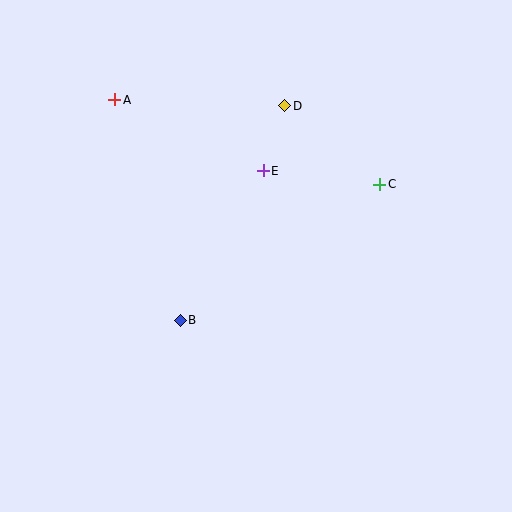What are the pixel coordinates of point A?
Point A is at (115, 100).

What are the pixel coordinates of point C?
Point C is at (380, 184).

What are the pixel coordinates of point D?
Point D is at (285, 106).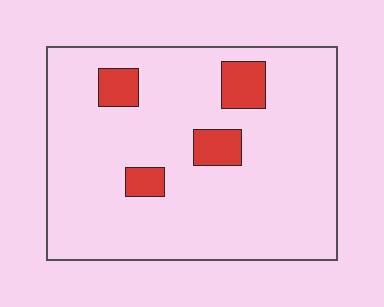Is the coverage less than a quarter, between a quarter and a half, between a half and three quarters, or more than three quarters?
Less than a quarter.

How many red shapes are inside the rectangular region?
4.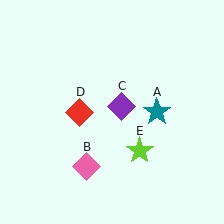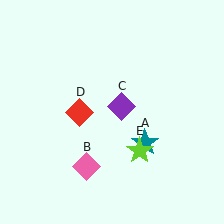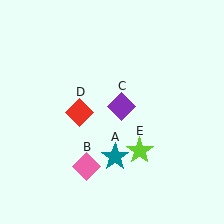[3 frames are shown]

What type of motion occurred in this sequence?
The teal star (object A) rotated clockwise around the center of the scene.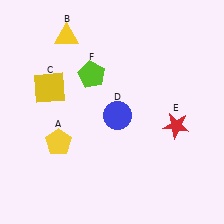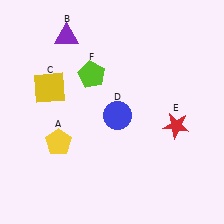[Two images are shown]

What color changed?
The triangle (B) changed from yellow in Image 1 to purple in Image 2.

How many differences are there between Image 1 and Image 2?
There is 1 difference between the two images.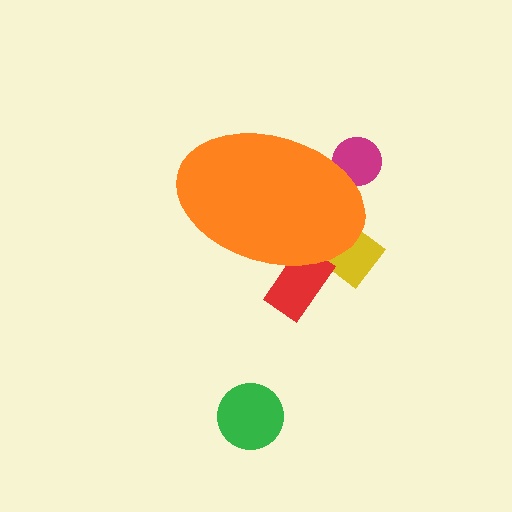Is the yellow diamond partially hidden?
Yes, the yellow diamond is partially hidden behind the orange ellipse.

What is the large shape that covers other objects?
An orange ellipse.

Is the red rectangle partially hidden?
Yes, the red rectangle is partially hidden behind the orange ellipse.